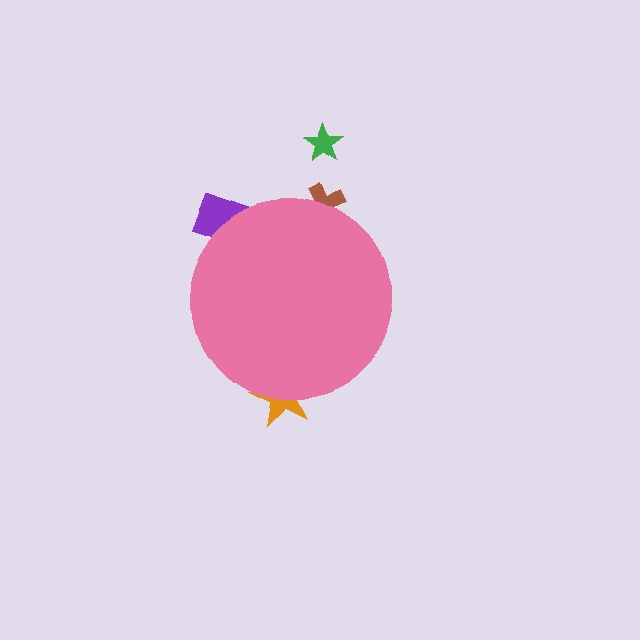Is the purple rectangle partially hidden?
Yes, the purple rectangle is partially hidden behind the pink circle.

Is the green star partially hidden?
No, the green star is fully visible.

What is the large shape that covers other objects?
A pink circle.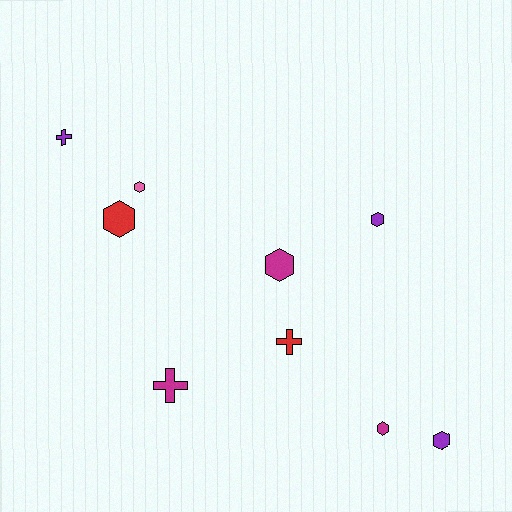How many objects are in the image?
There are 9 objects.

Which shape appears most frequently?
Hexagon, with 6 objects.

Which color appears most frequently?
Magenta, with 3 objects.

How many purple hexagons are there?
There are 2 purple hexagons.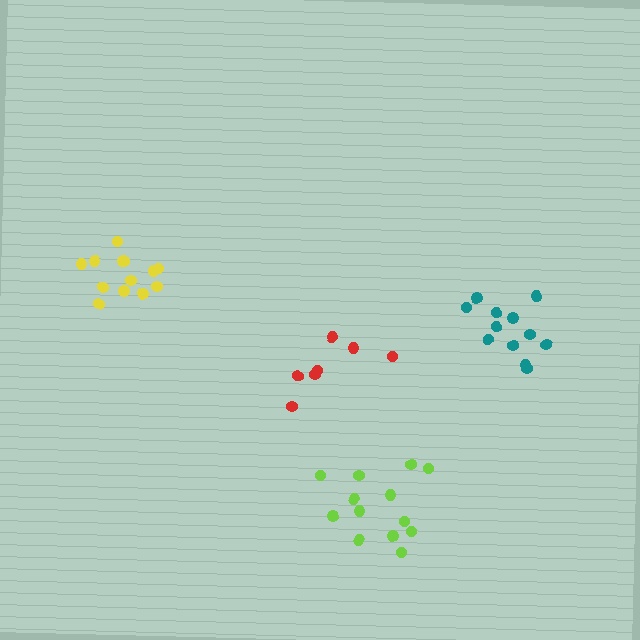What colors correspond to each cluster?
The clusters are colored: red, yellow, lime, teal.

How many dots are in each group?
Group 1: 8 dots, Group 2: 13 dots, Group 3: 13 dots, Group 4: 12 dots (46 total).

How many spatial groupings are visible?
There are 4 spatial groupings.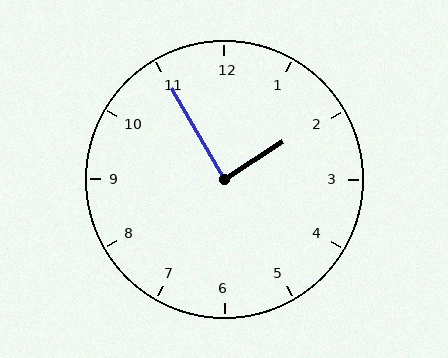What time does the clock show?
1:55.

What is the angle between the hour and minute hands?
Approximately 88 degrees.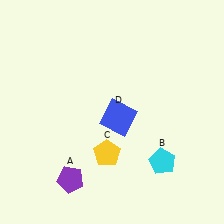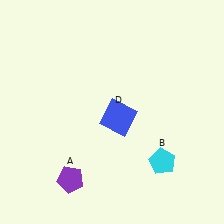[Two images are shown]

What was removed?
The yellow pentagon (C) was removed in Image 2.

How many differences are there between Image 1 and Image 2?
There is 1 difference between the two images.